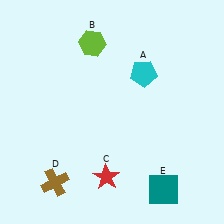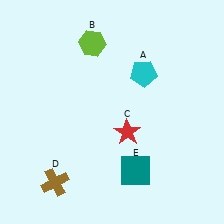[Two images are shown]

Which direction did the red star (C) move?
The red star (C) moved up.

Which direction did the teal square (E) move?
The teal square (E) moved left.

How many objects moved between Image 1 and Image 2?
2 objects moved between the two images.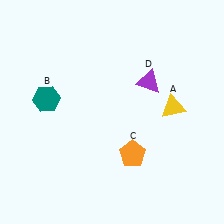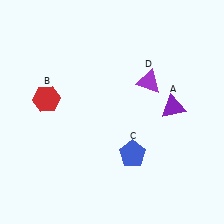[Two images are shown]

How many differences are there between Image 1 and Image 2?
There are 3 differences between the two images.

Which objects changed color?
A changed from yellow to purple. B changed from teal to red. C changed from orange to blue.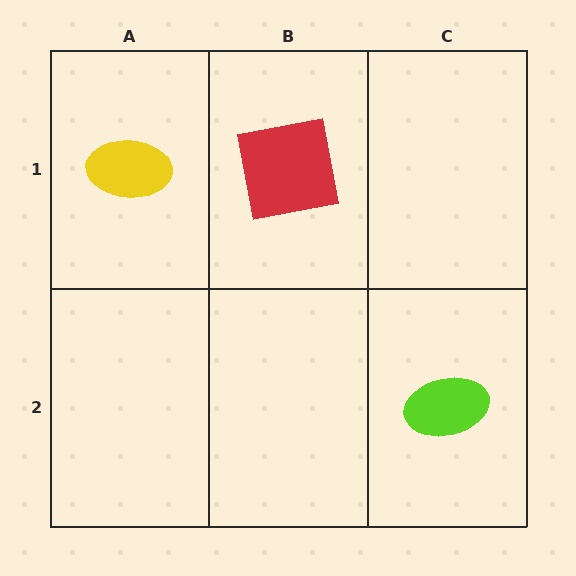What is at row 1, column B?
A red square.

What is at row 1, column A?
A yellow ellipse.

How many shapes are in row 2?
1 shape.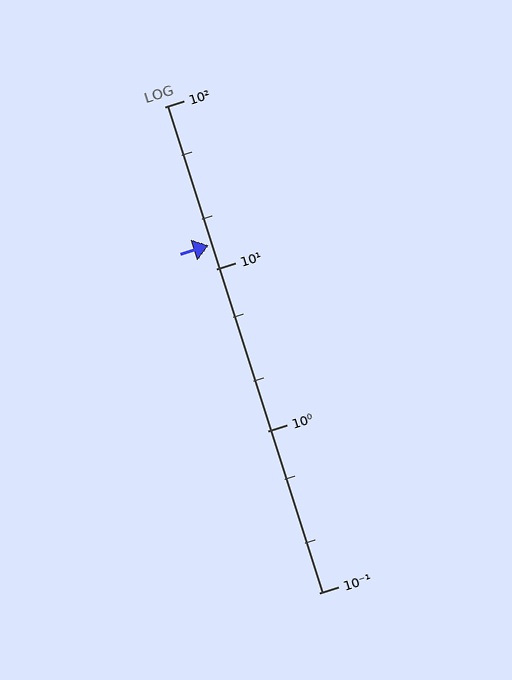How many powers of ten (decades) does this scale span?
The scale spans 3 decades, from 0.1 to 100.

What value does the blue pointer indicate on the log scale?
The pointer indicates approximately 14.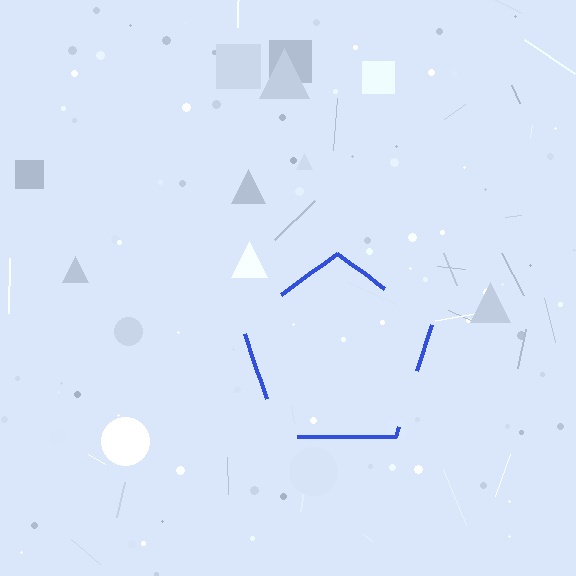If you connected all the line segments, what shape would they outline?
They would outline a pentagon.